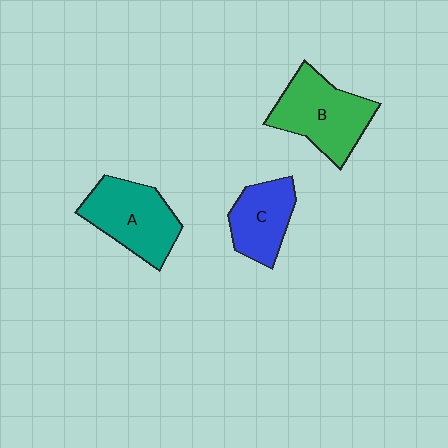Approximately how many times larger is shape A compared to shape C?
Approximately 1.3 times.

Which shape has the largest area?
Shape B (green).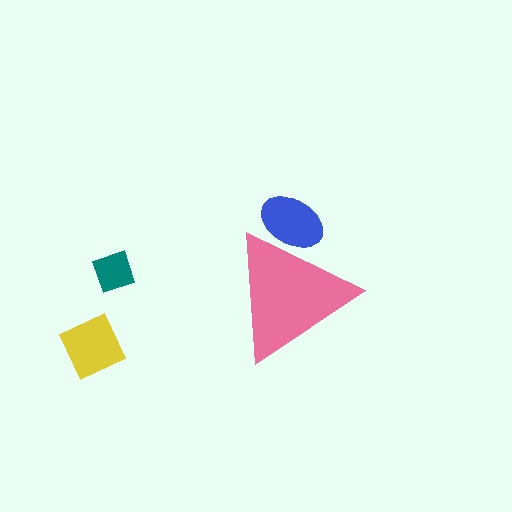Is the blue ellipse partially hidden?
Yes, the blue ellipse is partially hidden behind the pink triangle.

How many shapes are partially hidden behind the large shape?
1 shape is partially hidden.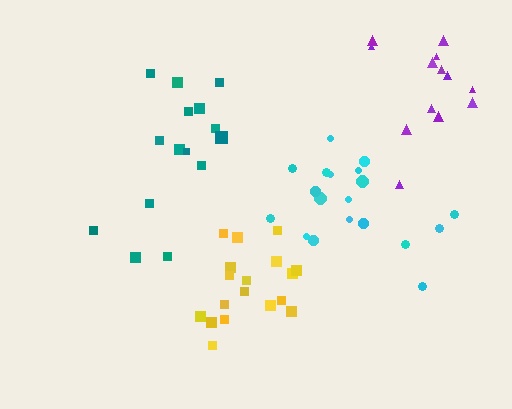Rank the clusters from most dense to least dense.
yellow, cyan, teal, purple.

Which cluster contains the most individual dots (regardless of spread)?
Cyan (19).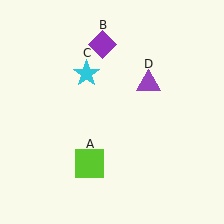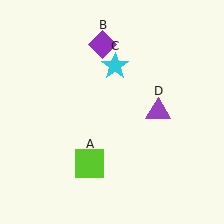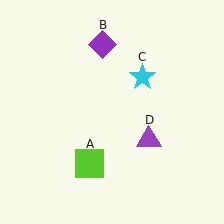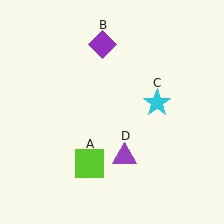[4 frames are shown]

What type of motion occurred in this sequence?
The cyan star (object C), purple triangle (object D) rotated clockwise around the center of the scene.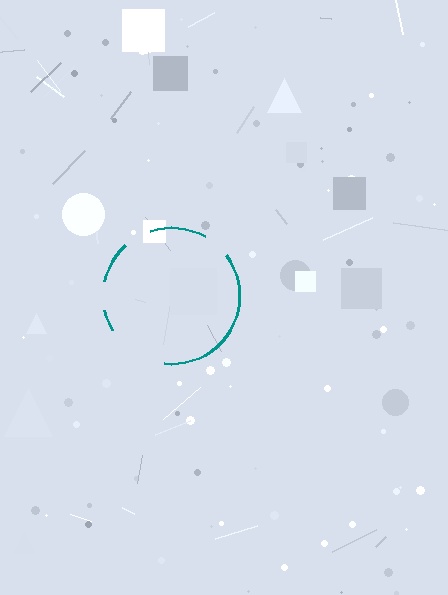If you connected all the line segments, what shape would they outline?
They would outline a circle.